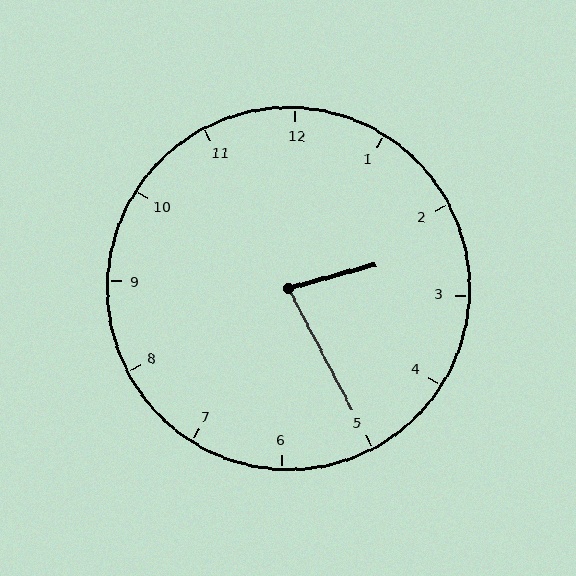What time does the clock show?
2:25.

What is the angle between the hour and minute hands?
Approximately 78 degrees.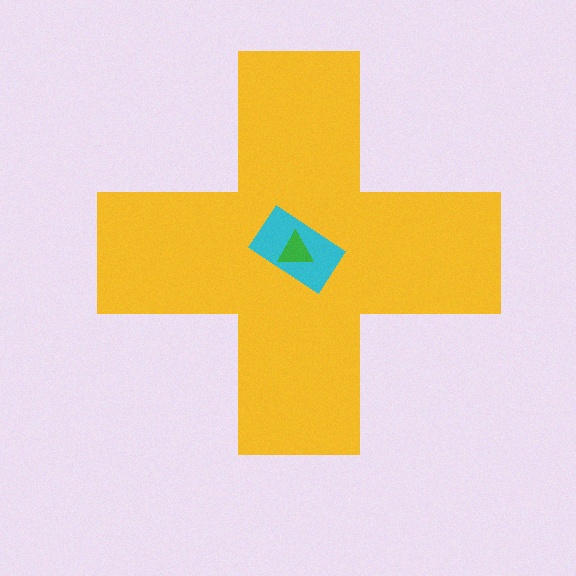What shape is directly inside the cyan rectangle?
The green triangle.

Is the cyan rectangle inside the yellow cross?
Yes.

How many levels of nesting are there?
3.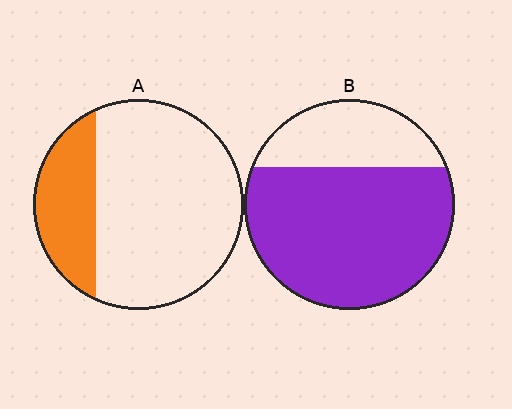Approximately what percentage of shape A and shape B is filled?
A is approximately 25% and B is approximately 70%.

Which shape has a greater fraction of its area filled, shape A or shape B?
Shape B.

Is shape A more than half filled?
No.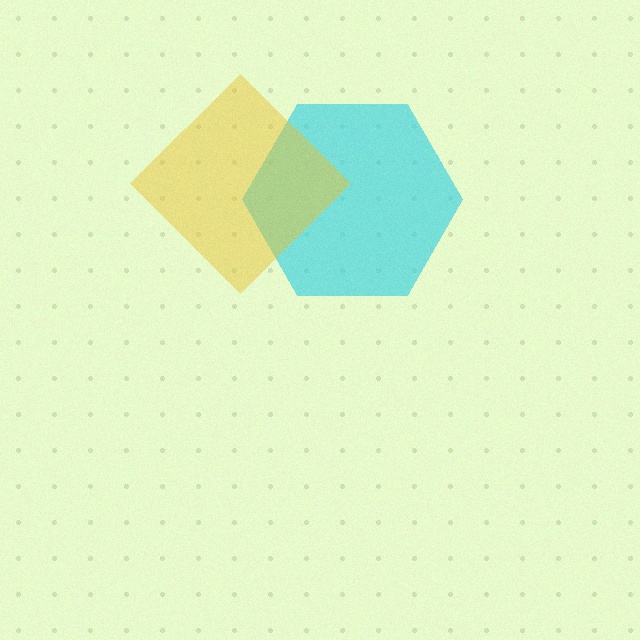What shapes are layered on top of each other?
The layered shapes are: a cyan hexagon, a yellow diamond.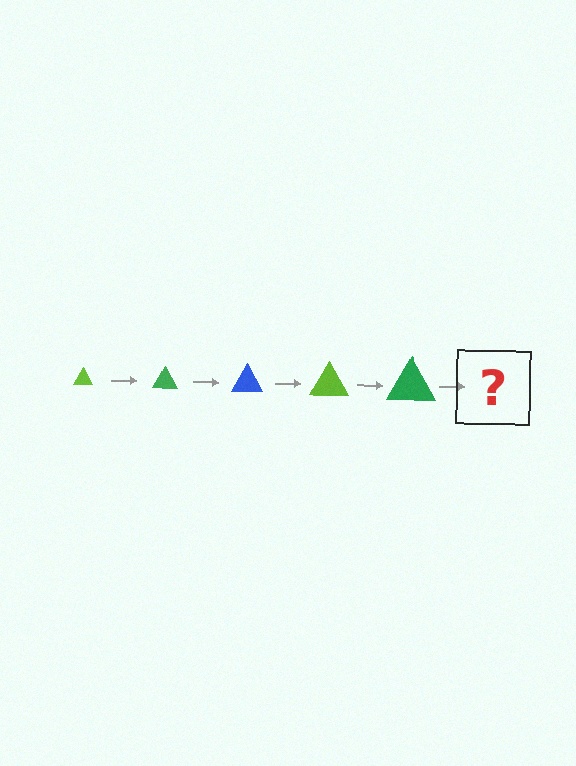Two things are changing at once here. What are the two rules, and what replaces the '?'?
The two rules are that the triangle grows larger each step and the color cycles through lime, green, and blue. The '?' should be a blue triangle, larger than the previous one.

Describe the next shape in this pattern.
It should be a blue triangle, larger than the previous one.